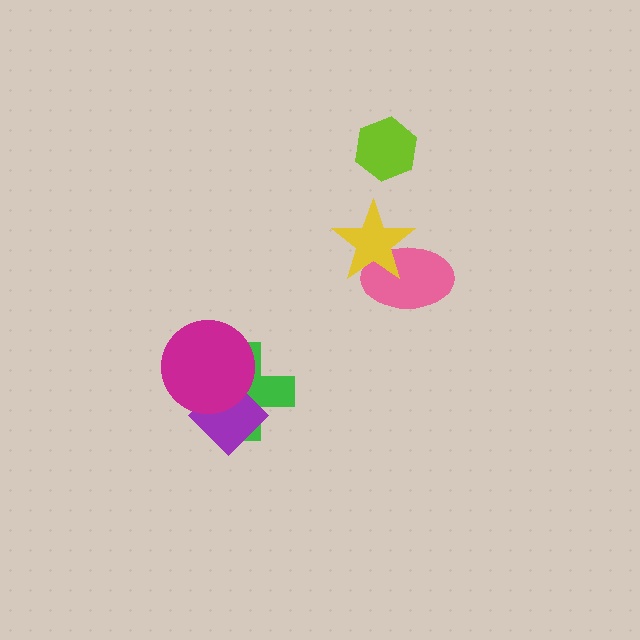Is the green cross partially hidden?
Yes, it is partially covered by another shape.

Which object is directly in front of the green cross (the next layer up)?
The purple diamond is directly in front of the green cross.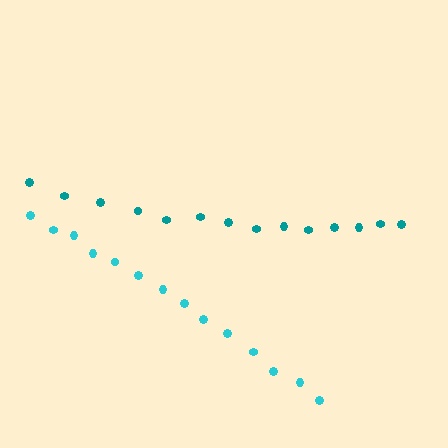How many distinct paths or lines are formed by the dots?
There are 2 distinct paths.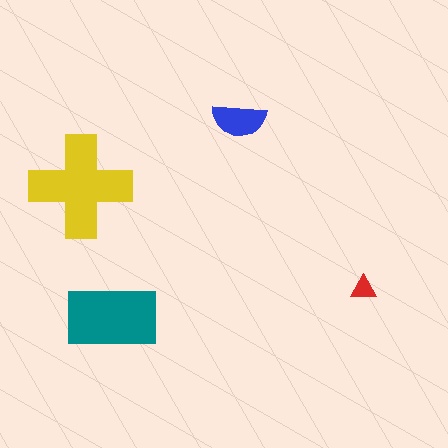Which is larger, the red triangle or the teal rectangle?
The teal rectangle.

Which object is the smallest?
The red triangle.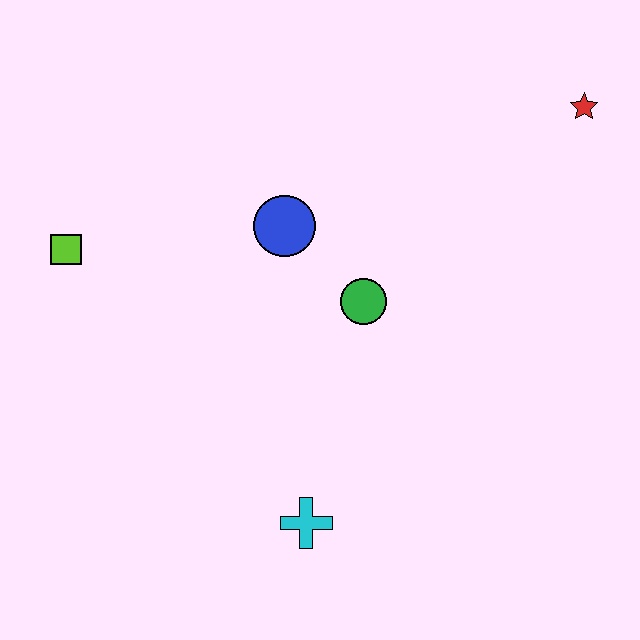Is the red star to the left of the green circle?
No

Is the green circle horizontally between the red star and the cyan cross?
Yes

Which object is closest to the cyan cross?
The green circle is closest to the cyan cross.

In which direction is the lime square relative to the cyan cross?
The lime square is above the cyan cross.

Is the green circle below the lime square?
Yes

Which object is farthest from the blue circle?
The red star is farthest from the blue circle.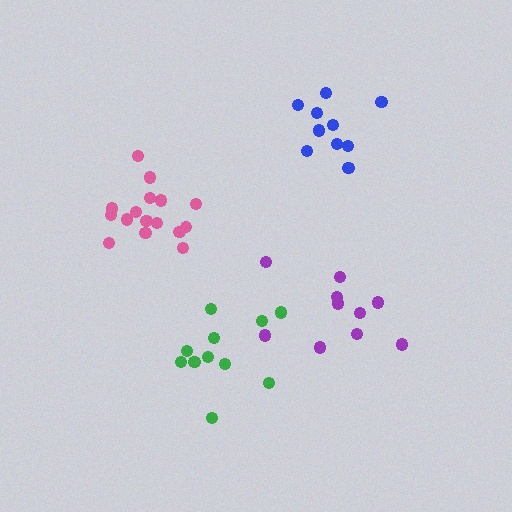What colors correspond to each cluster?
The clusters are colored: green, pink, blue, purple.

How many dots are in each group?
Group 1: 11 dots, Group 2: 16 dots, Group 3: 10 dots, Group 4: 10 dots (47 total).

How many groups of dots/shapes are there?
There are 4 groups.